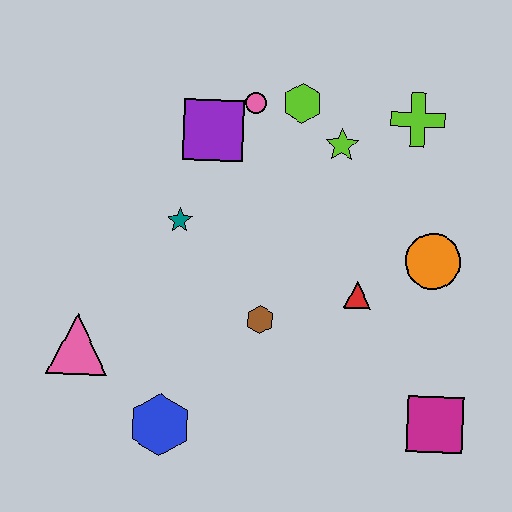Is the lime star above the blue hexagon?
Yes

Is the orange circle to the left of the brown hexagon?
No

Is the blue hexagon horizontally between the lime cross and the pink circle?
No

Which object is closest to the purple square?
The pink circle is closest to the purple square.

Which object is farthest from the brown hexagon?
The lime cross is farthest from the brown hexagon.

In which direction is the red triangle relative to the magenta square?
The red triangle is above the magenta square.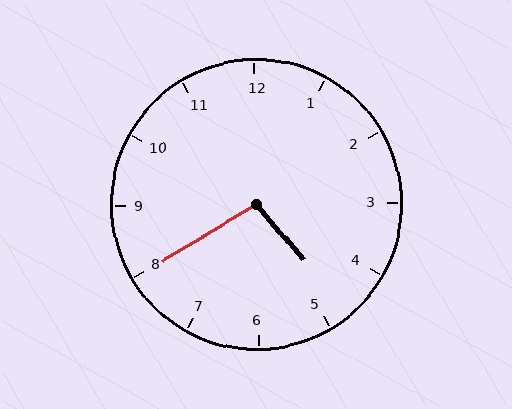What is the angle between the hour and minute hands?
Approximately 100 degrees.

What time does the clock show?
4:40.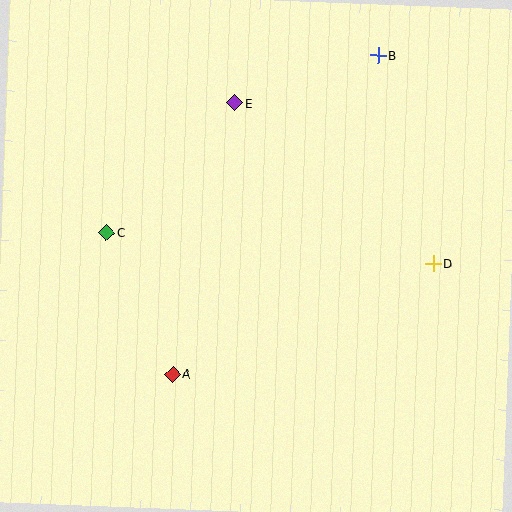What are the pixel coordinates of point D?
Point D is at (433, 264).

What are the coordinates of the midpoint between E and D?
The midpoint between E and D is at (334, 183).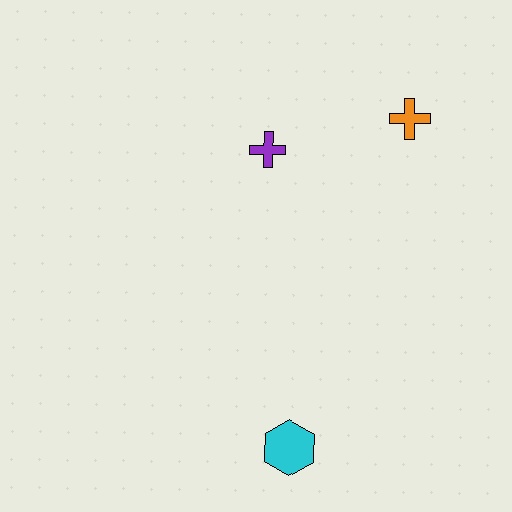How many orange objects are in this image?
There is 1 orange object.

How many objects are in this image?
There are 3 objects.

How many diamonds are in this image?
There are no diamonds.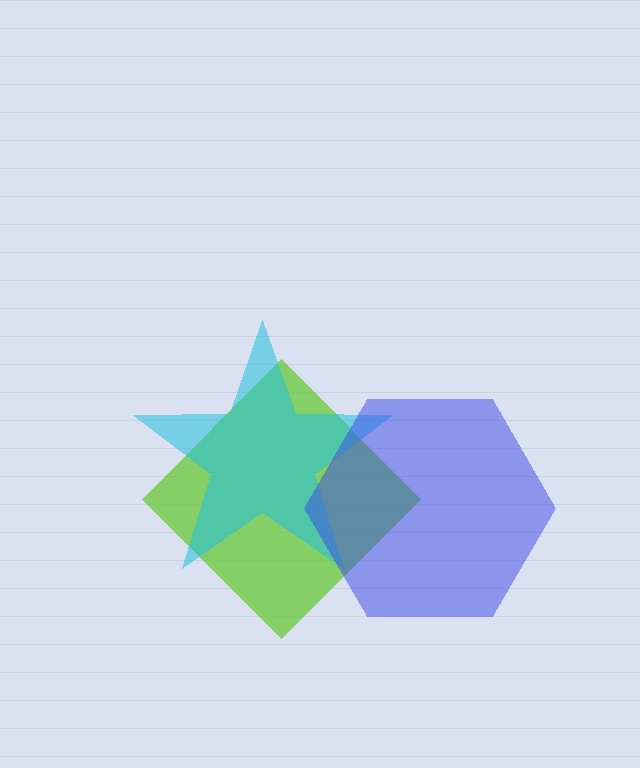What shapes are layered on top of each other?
The layered shapes are: a lime diamond, a cyan star, a blue hexagon.